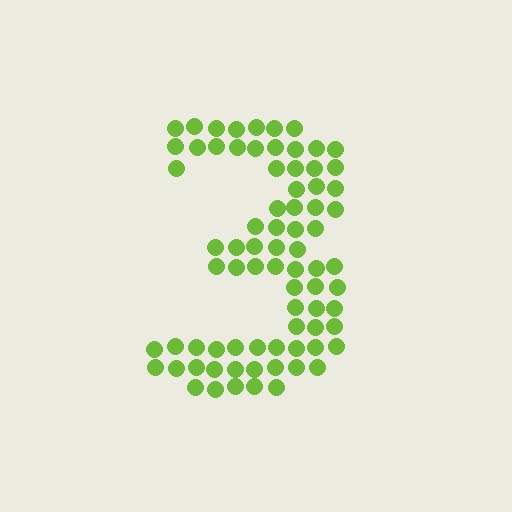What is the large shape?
The large shape is the digit 3.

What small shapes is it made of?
It is made of small circles.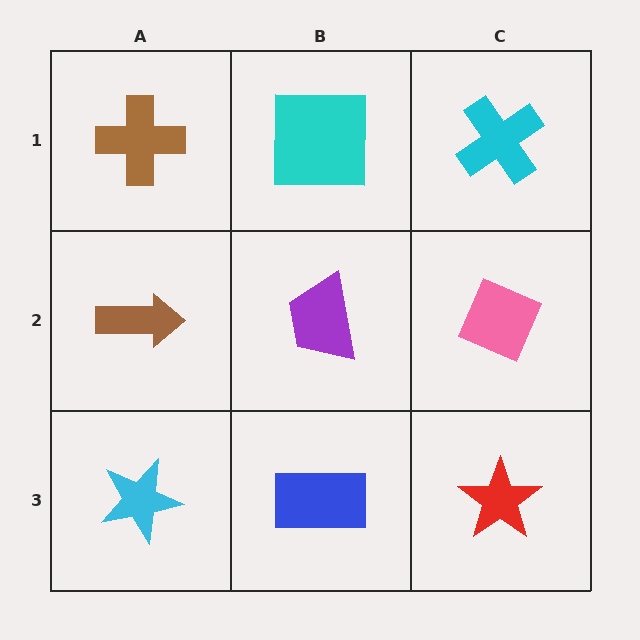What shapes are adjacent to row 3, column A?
A brown arrow (row 2, column A), a blue rectangle (row 3, column B).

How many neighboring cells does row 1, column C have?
2.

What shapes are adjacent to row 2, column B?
A cyan square (row 1, column B), a blue rectangle (row 3, column B), a brown arrow (row 2, column A), a pink diamond (row 2, column C).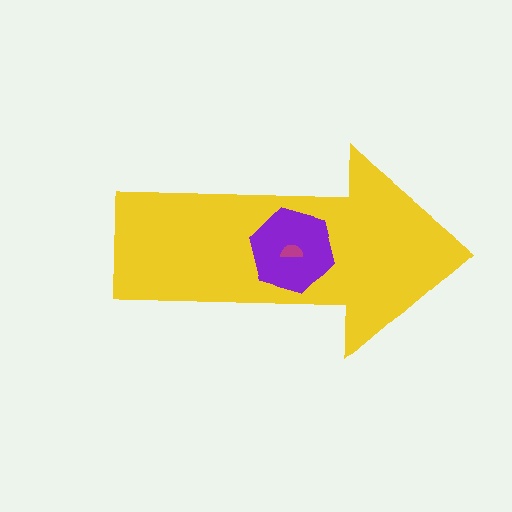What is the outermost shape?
The yellow arrow.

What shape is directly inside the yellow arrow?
The purple hexagon.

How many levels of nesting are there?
3.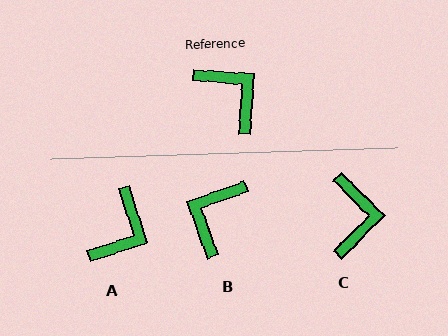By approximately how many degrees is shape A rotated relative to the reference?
Approximately 68 degrees clockwise.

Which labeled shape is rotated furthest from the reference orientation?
B, about 114 degrees away.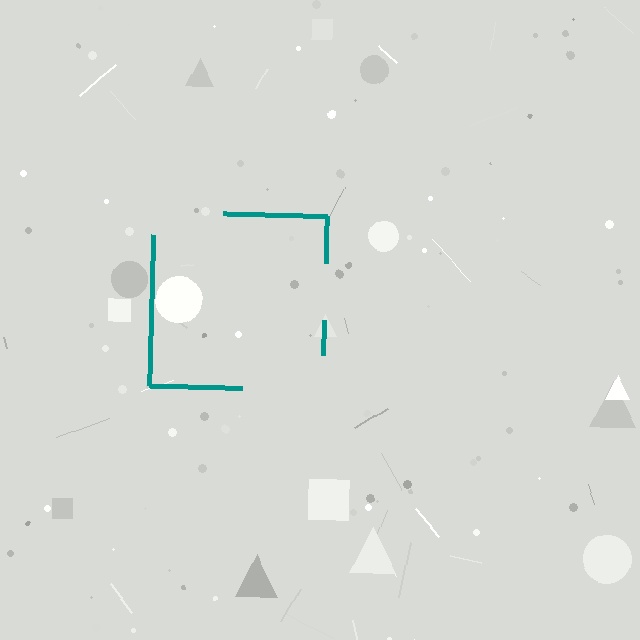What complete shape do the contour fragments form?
The contour fragments form a square.